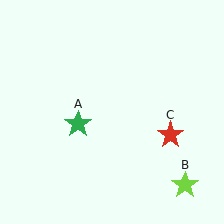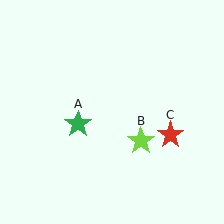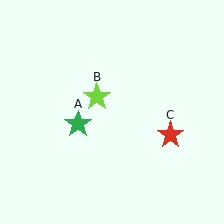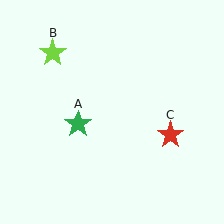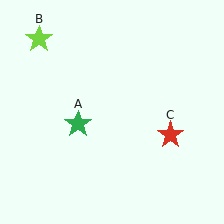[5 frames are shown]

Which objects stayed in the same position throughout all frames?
Green star (object A) and red star (object C) remained stationary.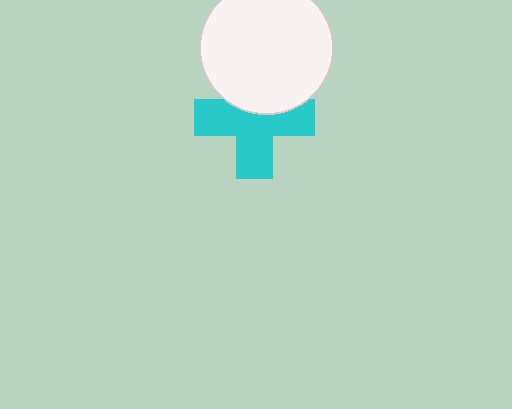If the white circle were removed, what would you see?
You would see the complete cyan cross.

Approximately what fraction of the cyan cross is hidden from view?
Roughly 33% of the cyan cross is hidden behind the white circle.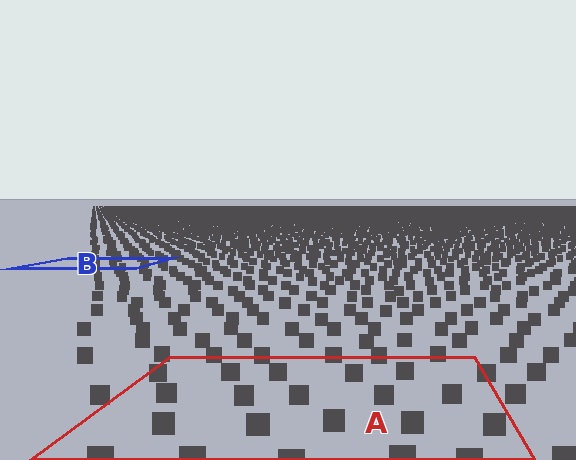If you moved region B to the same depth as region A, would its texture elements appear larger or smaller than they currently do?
They would appear larger. At a closer depth, the same texture elements are projected at a bigger on-screen size.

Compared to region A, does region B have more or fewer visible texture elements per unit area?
Region B has more texture elements per unit area — they are packed more densely because it is farther away.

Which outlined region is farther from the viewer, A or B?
Region B is farther from the viewer — the texture elements inside it appear smaller and more densely packed.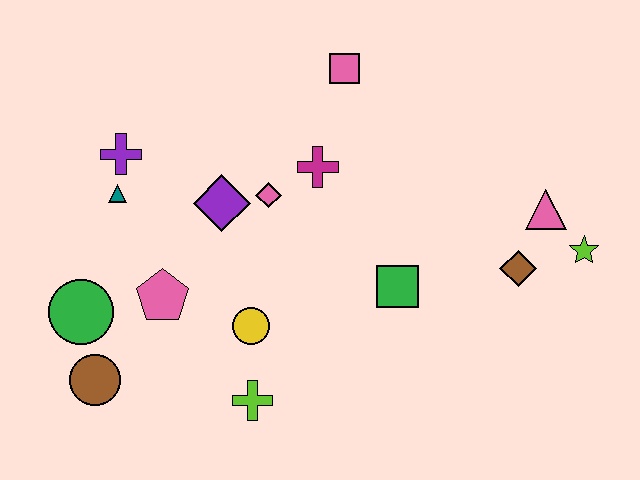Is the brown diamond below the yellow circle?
No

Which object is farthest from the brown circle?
The lime star is farthest from the brown circle.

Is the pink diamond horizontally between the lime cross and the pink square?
Yes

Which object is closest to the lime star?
The pink triangle is closest to the lime star.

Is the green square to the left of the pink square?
No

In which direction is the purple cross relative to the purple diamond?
The purple cross is to the left of the purple diamond.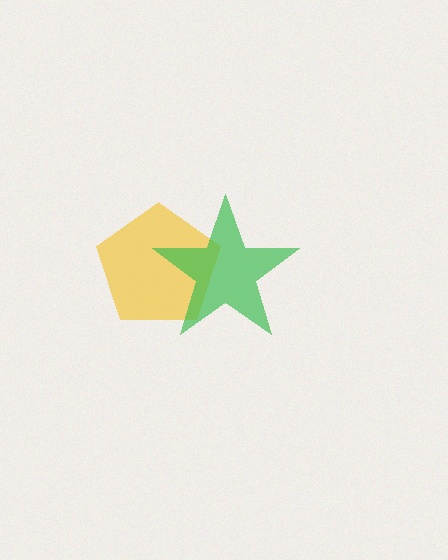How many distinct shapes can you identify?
There are 2 distinct shapes: a yellow pentagon, a green star.